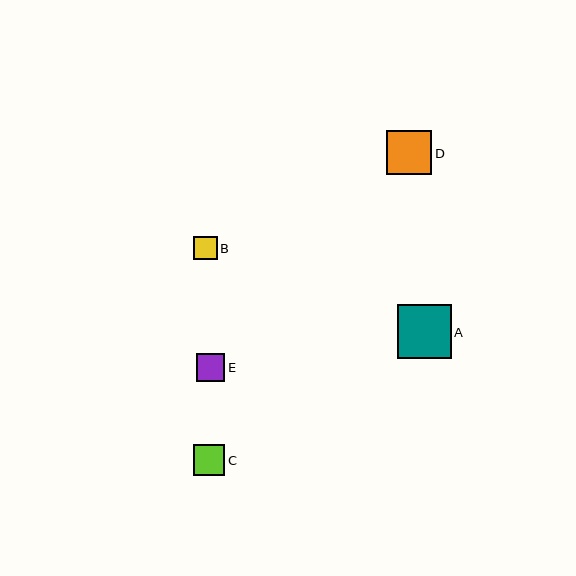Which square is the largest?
Square A is the largest with a size of approximately 54 pixels.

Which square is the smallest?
Square B is the smallest with a size of approximately 23 pixels.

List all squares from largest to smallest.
From largest to smallest: A, D, C, E, B.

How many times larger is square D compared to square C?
Square D is approximately 1.4 times the size of square C.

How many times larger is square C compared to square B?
Square C is approximately 1.3 times the size of square B.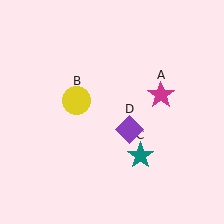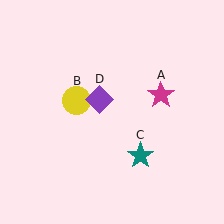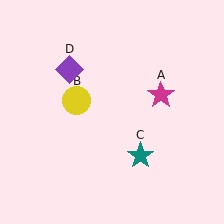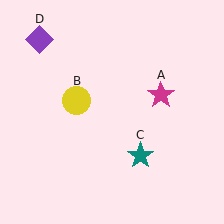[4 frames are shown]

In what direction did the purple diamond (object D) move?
The purple diamond (object D) moved up and to the left.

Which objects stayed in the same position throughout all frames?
Magenta star (object A) and yellow circle (object B) and teal star (object C) remained stationary.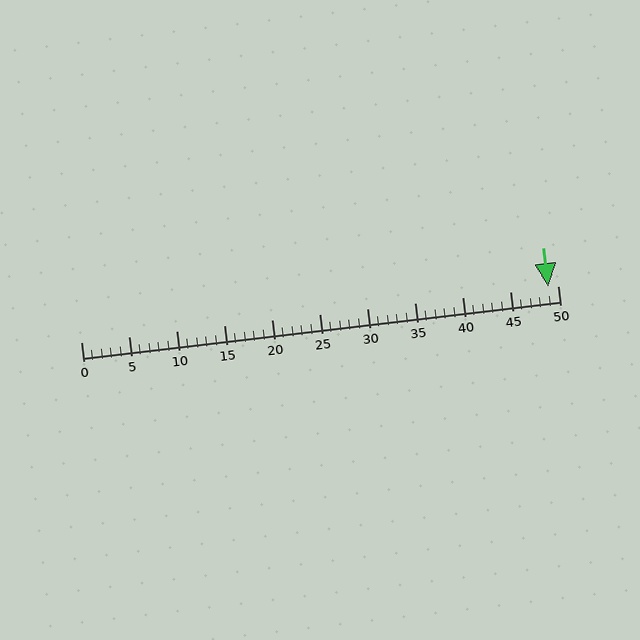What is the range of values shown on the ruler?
The ruler shows values from 0 to 50.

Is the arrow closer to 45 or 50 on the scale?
The arrow is closer to 50.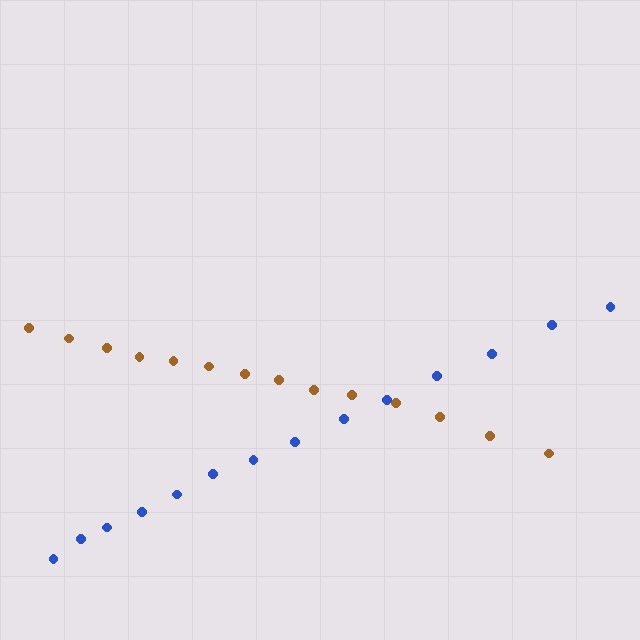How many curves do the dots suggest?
There are 2 distinct paths.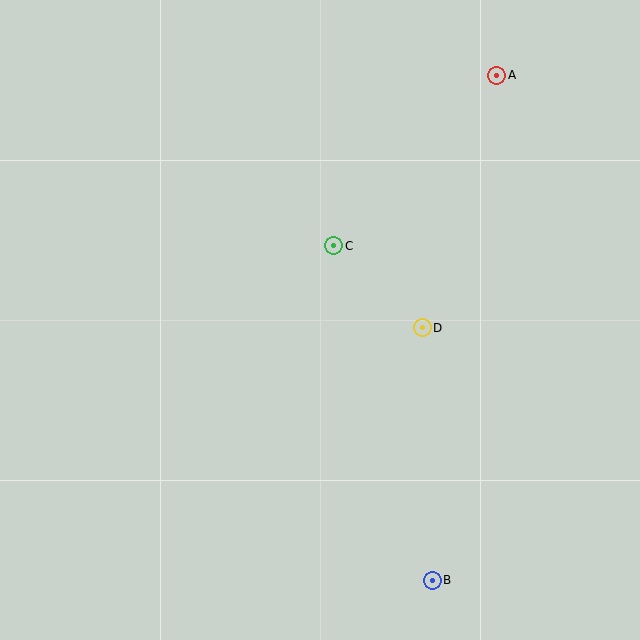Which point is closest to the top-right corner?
Point A is closest to the top-right corner.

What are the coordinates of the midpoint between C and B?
The midpoint between C and B is at (383, 413).